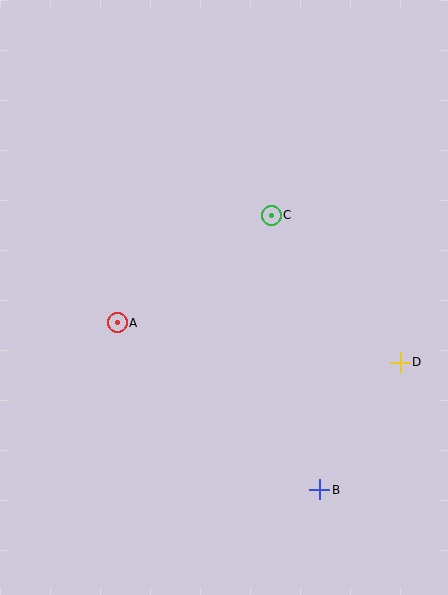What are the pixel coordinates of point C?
Point C is at (271, 215).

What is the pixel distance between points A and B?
The distance between A and B is 263 pixels.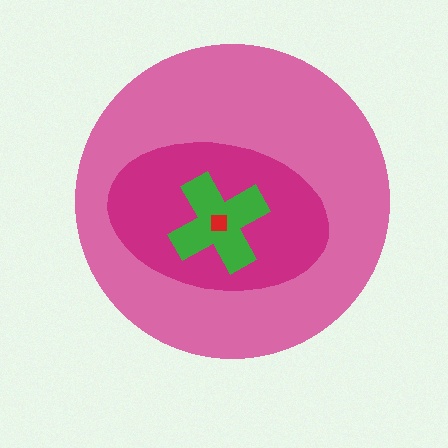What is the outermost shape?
The pink circle.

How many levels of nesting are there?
4.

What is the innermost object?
The red square.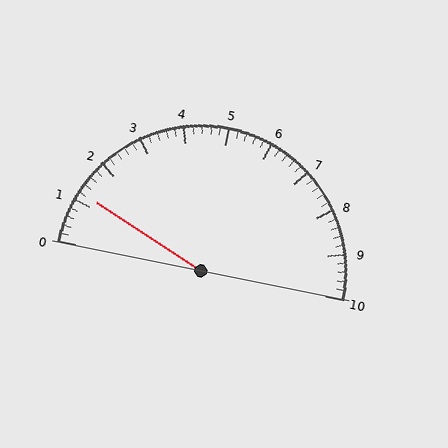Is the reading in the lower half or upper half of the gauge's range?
The reading is in the lower half of the range (0 to 10).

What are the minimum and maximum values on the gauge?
The gauge ranges from 0 to 10.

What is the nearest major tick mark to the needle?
The nearest major tick mark is 1.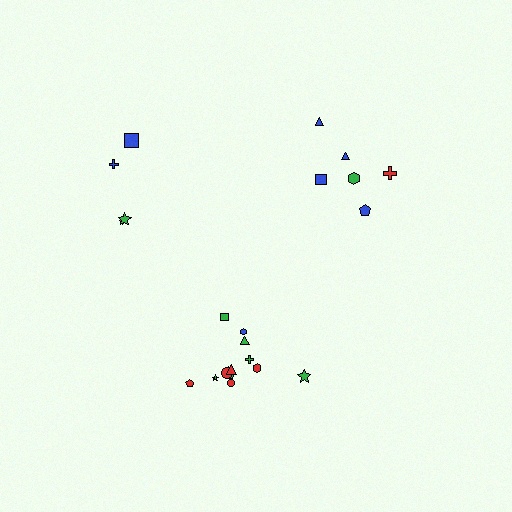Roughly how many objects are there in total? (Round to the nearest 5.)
Roughly 20 objects in total.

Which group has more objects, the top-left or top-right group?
The top-right group.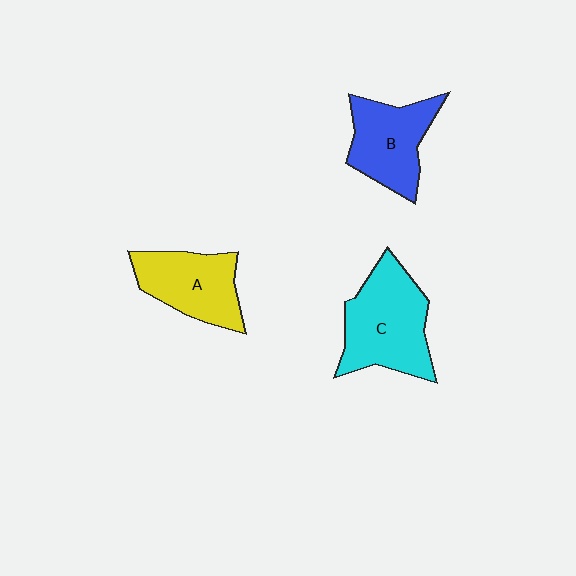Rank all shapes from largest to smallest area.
From largest to smallest: C (cyan), B (blue), A (yellow).